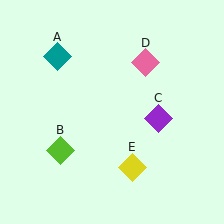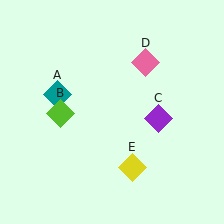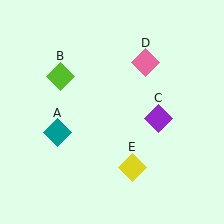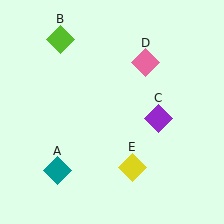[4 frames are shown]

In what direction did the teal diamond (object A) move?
The teal diamond (object A) moved down.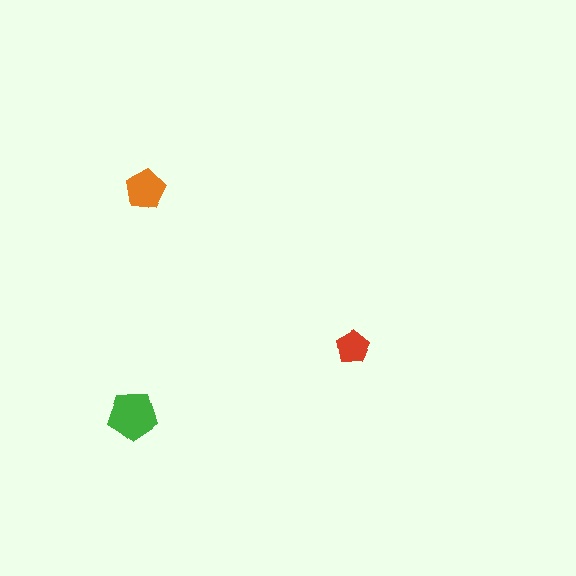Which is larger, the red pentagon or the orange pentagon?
The orange one.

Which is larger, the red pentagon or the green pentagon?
The green one.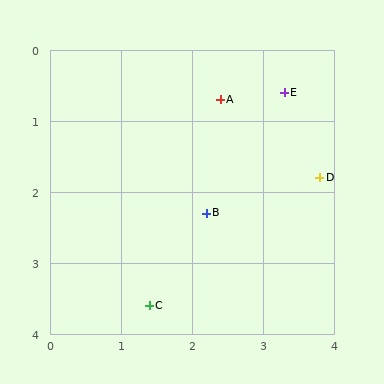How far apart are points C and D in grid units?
Points C and D are about 3.0 grid units apart.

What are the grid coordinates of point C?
Point C is at approximately (1.4, 3.6).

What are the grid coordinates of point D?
Point D is at approximately (3.8, 1.8).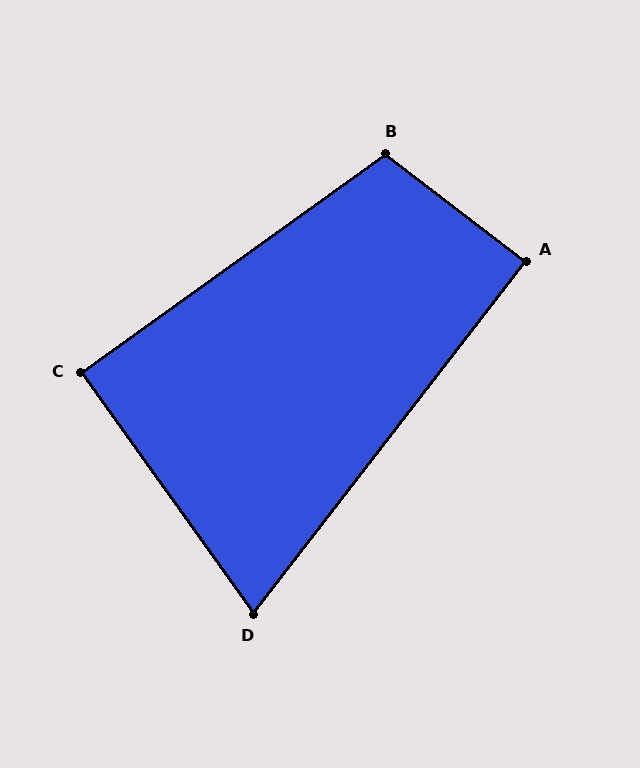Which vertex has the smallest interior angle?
D, at approximately 73 degrees.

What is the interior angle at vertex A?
Approximately 90 degrees (approximately right).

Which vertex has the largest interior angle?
B, at approximately 107 degrees.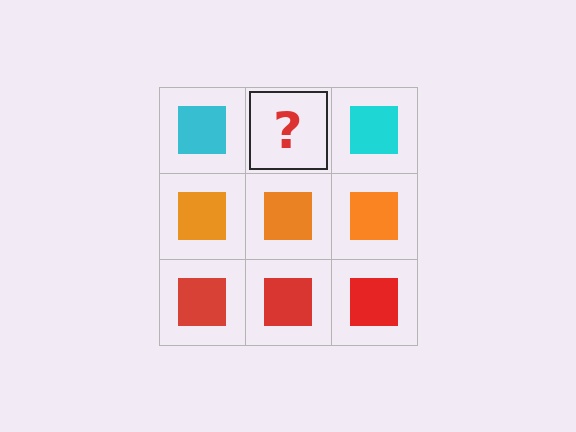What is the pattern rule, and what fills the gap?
The rule is that each row has a consistent color. The gap should be filled with a cyan square.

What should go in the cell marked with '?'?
The missing cell should contain a cyan square.